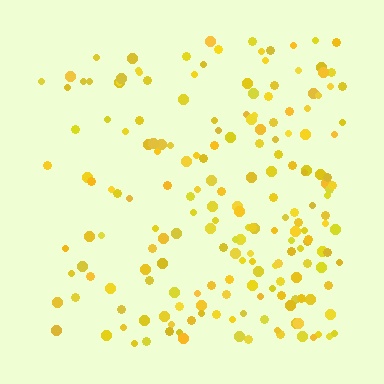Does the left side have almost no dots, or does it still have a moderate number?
Still a moderate number, just noticeably fewer than the right.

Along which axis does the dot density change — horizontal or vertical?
Horizontal.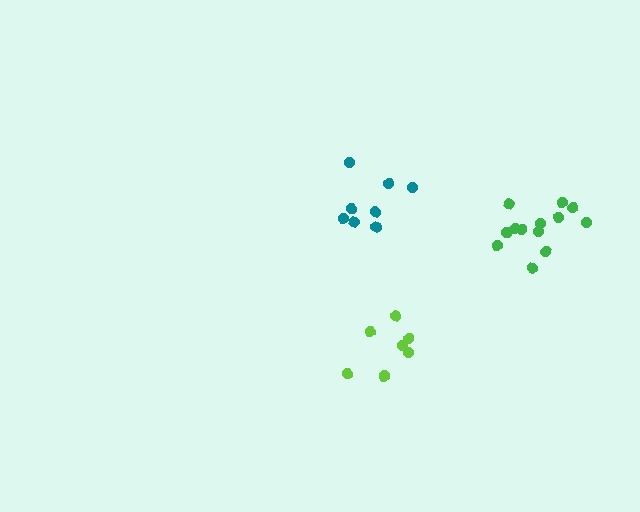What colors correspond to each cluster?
The clusters are colored: green, lime, teal.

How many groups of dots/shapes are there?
There are 3 groups.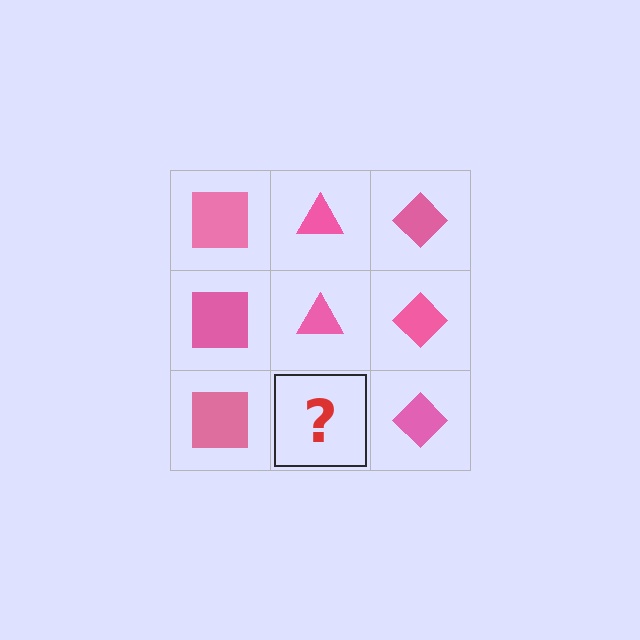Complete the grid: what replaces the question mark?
The question mark should be replaced with a pink triangle.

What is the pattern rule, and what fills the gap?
The rule is that each column has a consistent shape. The gap should be filled with a pink triangle.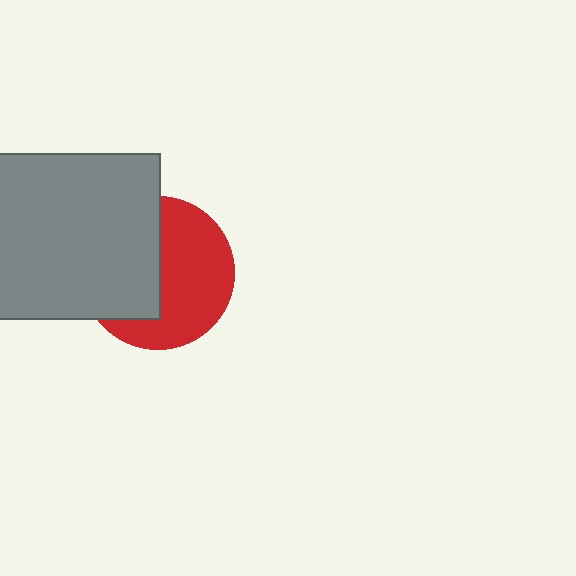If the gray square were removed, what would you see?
You would see the complete red circle.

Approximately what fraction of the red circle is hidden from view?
Roughly 45% of the red circle is hidden behind the gray square.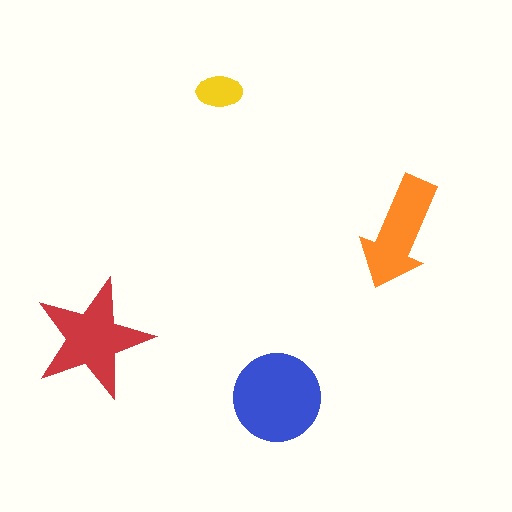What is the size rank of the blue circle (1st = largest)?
1st.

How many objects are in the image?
There are 4 objects in the image.